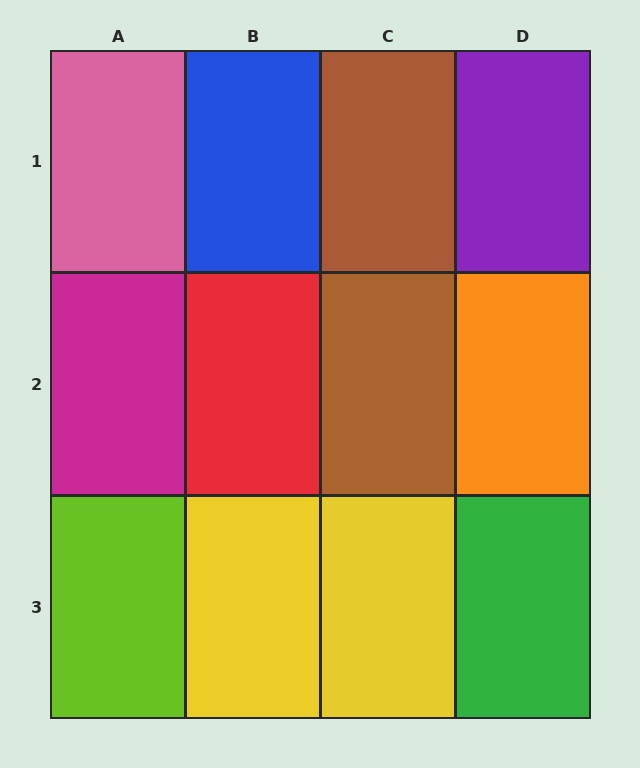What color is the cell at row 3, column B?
Yellow.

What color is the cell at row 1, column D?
Purple.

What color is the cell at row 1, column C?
Brown.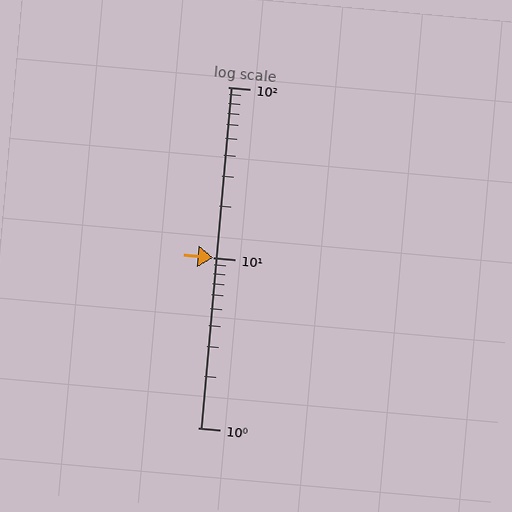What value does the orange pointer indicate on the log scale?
The pointer indicates approximately 10.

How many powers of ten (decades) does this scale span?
The scale spans 2 decades, from 1 to 100.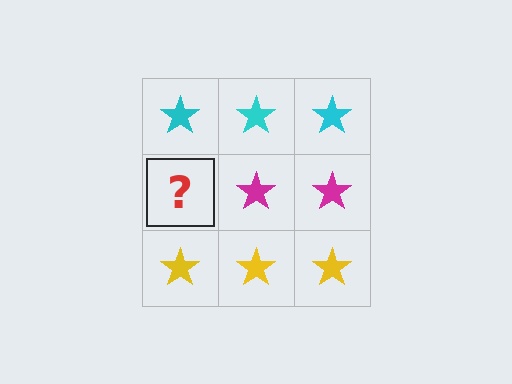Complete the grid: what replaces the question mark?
The question mark should be replaced with a magenta star.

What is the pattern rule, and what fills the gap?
The rule is that each row has a consistent color. The gap should be filled with a magenta star.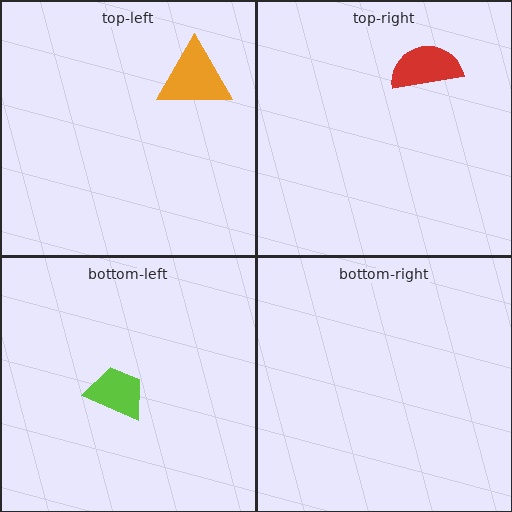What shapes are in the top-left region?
The orange triangle.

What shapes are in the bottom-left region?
The lime trapezoid.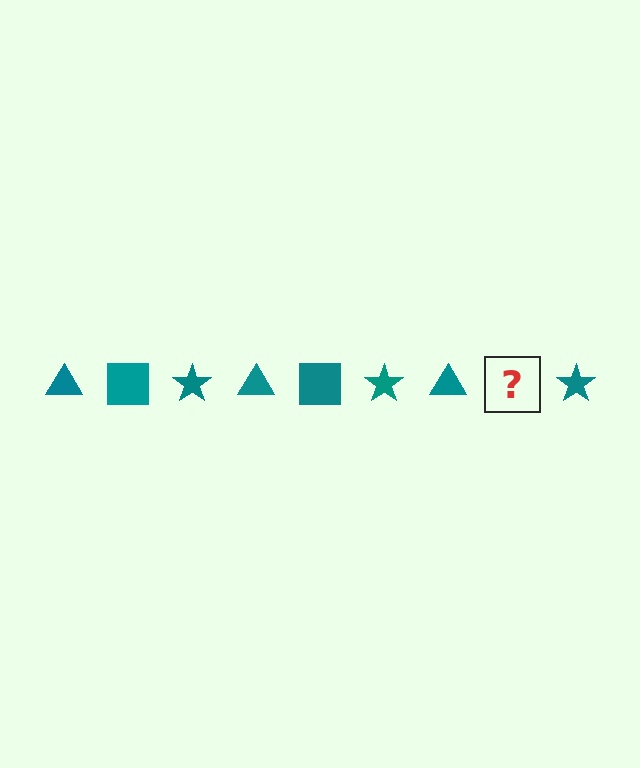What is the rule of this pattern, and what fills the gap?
The rule is that the pattern cycles through triangle, square, star shapes in teal. The gap should be filled with a teal square.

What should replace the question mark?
The question mark should be replaced with a teal square.